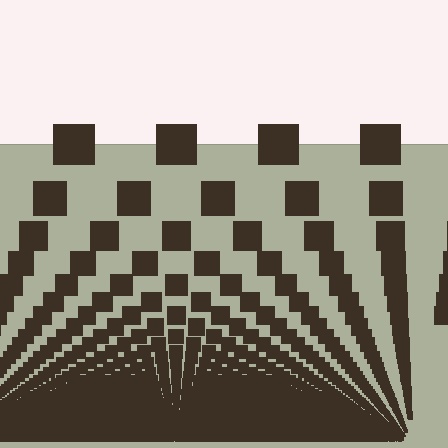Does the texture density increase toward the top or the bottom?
Density increases toward the bottom.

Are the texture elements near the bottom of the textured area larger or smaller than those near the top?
Smaller. The gradient is inverted — elements near the bottom are smaller and denser.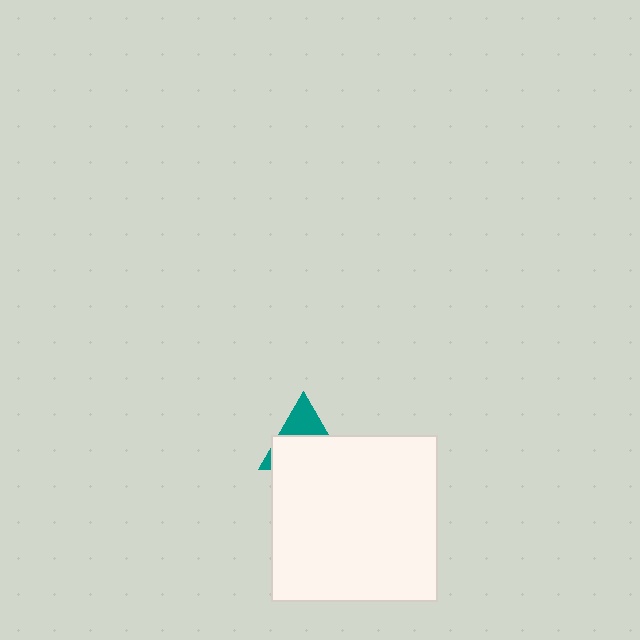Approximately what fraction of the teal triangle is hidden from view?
Roughly 63% of the teal triangle is hidden behind the white square.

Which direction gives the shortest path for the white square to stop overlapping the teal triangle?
Moving down gives the shortest separation.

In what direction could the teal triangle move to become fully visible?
The teal triangle could move up. That would shift it out from behind the white square entirely.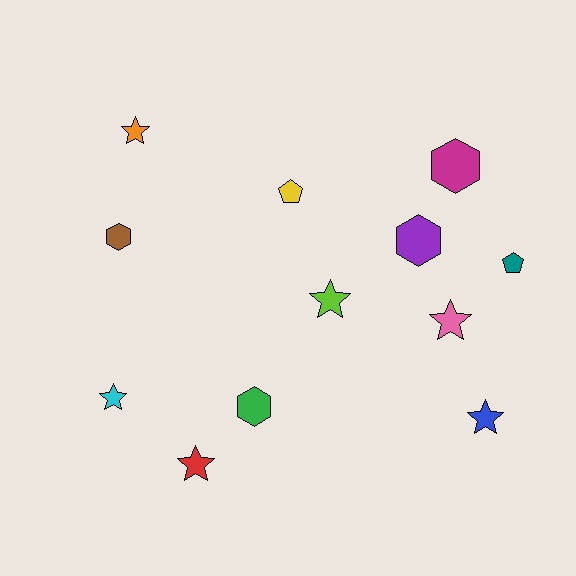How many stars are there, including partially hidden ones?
There are 6 stars.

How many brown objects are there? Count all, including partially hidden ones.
There is 1 brown object.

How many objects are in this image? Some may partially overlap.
There are 12 objects.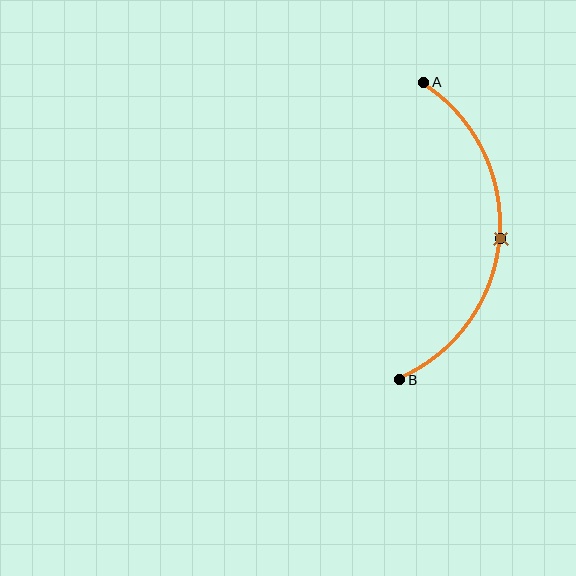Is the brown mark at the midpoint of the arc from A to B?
Yes. The brown mark lies on the arc at equal arc-length from both A and B — it is the arc midpoint.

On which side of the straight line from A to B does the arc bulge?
The arc bulges to the right of the straight line connecting A and B.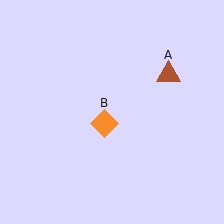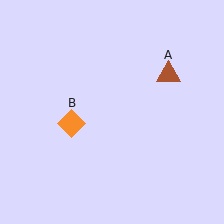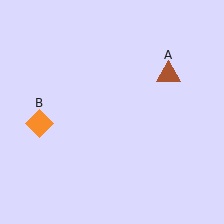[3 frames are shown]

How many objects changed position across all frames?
1 object changed position: orange diamond (object B).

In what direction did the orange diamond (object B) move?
The orange diamond (object B) moved left.